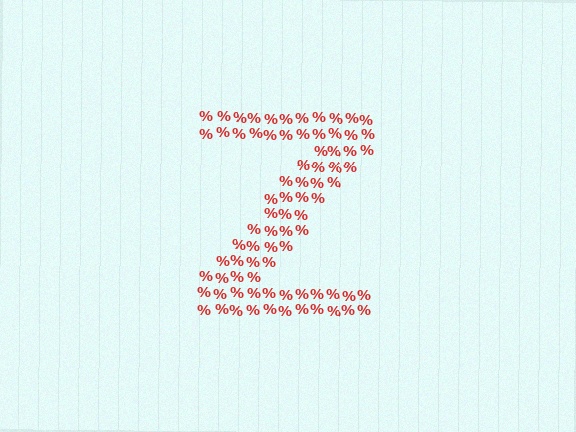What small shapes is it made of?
It is made of small percent signs.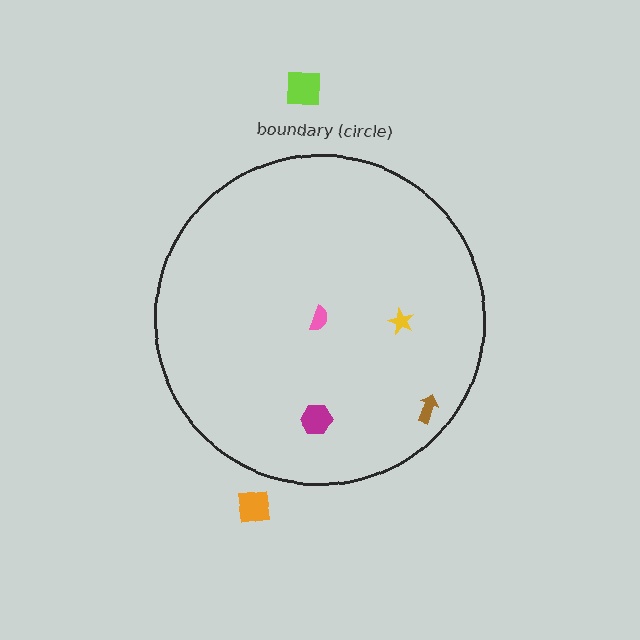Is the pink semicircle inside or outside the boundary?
Inside.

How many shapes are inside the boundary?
4 inside, 2 outside.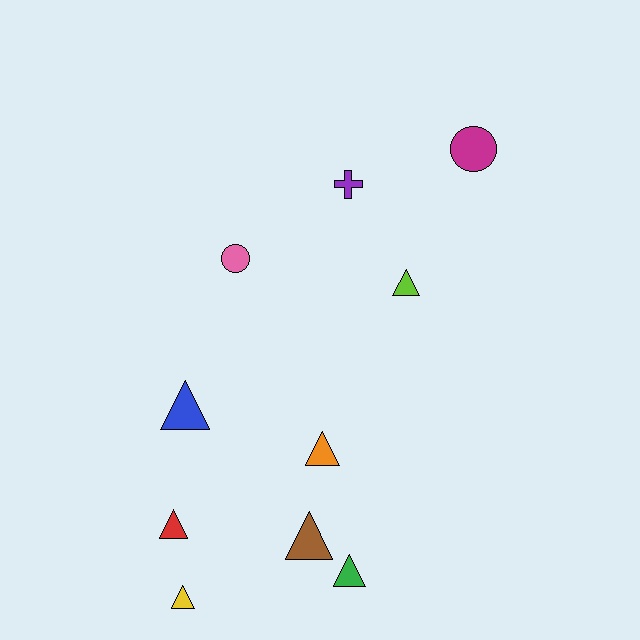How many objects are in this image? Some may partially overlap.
There are 10 objects.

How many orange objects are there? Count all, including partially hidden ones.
There is 1 orange object.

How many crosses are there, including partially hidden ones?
There is 1 cross.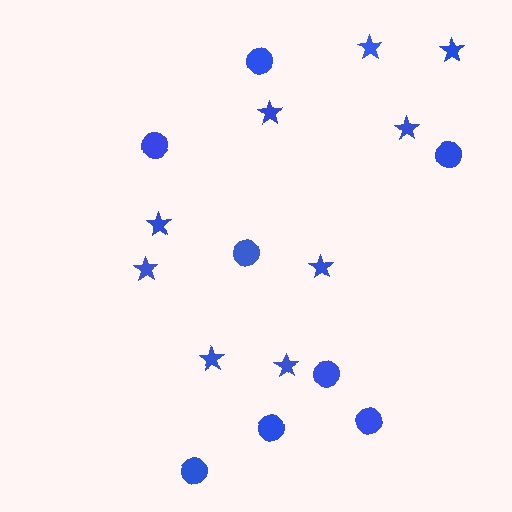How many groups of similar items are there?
There are 2 groups: one group of circles (8) and one group of stars (9).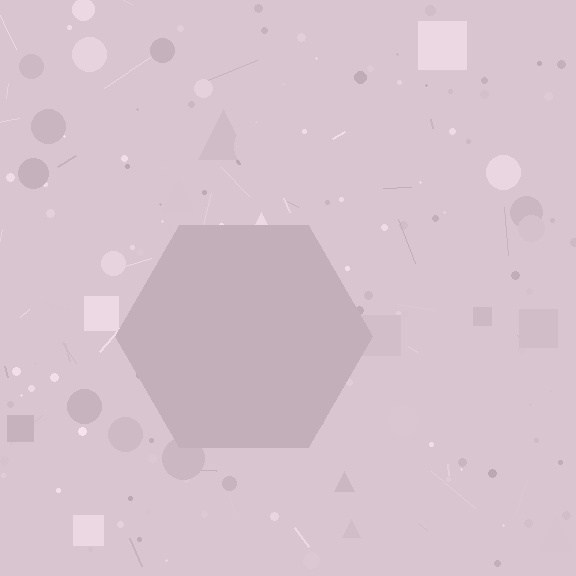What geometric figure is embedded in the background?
A hexagon is embedded in the background.